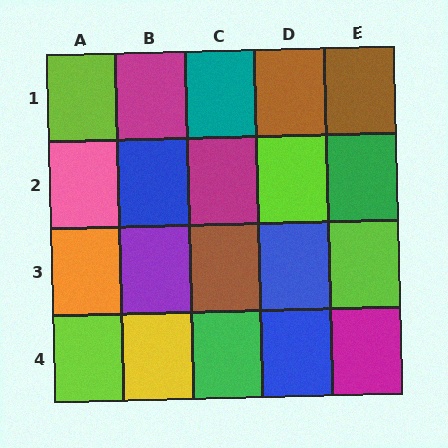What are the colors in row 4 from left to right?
Lime, yellow, green, blue, magenta.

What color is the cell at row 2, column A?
Pink.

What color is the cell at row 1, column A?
Lime.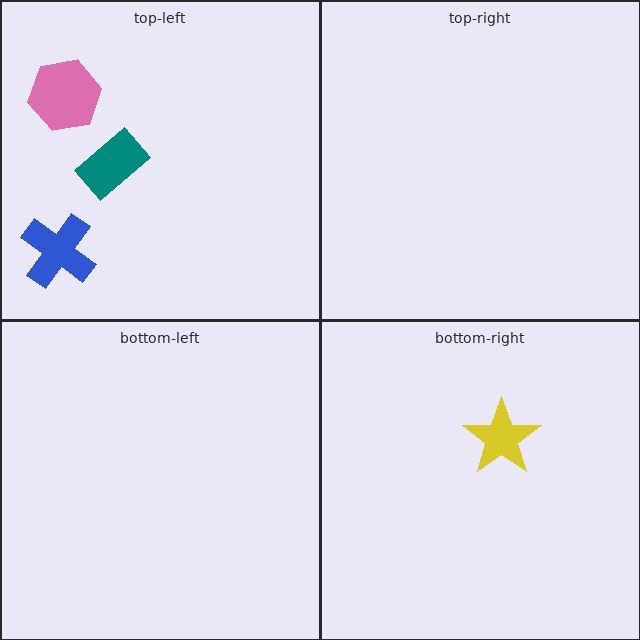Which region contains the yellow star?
The bottom-right region.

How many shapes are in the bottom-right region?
1.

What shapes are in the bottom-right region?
The yellow star.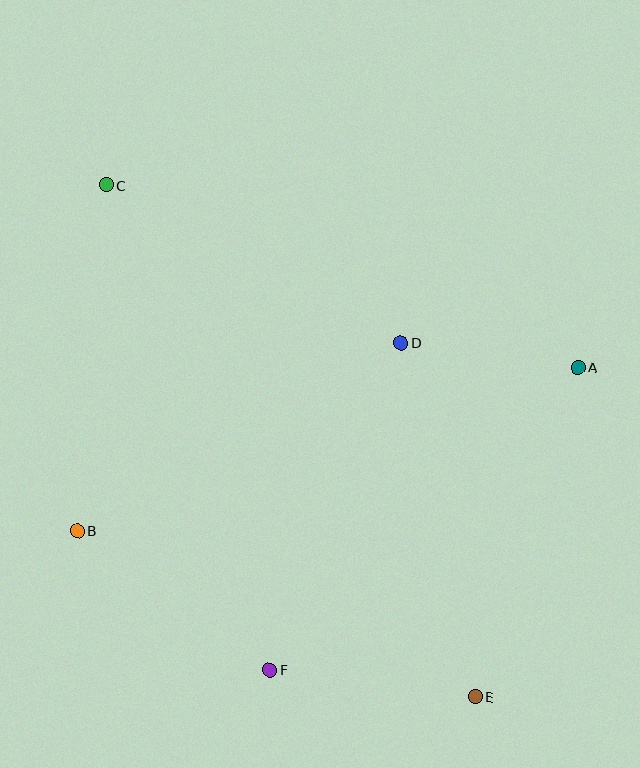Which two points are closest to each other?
Points A and D are closest to each other.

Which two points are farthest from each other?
Points C and E are farthest from each other.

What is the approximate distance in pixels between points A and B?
The distance between A and B is approximately 526 pixels.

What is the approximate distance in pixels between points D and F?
The distance between D and F is approximately 353 pixels.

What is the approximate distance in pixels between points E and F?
The distance between E and F is approximately 208 pixels.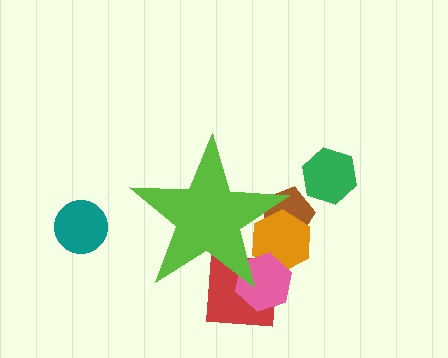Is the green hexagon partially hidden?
No, the green hexagon is fully visible.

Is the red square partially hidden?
Yes, the red square is partially hidden behind the lime star.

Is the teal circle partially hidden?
No, the teal circle is fully visible.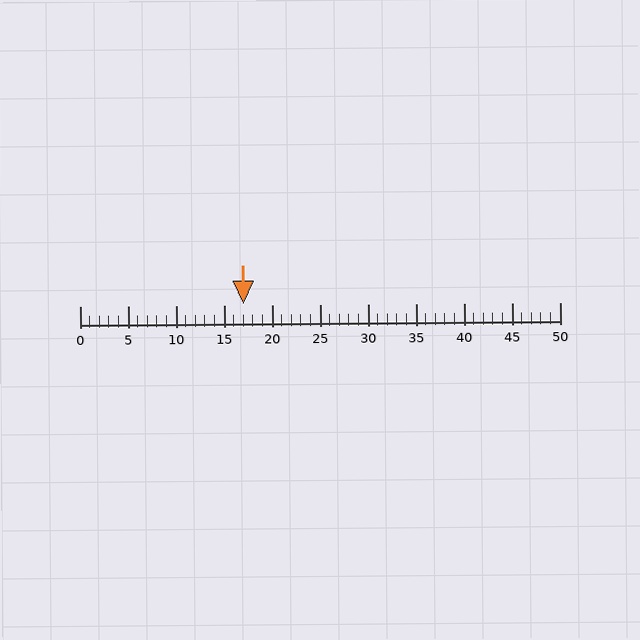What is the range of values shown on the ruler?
The ruler shows values from 0 to 50.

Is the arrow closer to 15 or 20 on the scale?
The arrow is closer to 15.